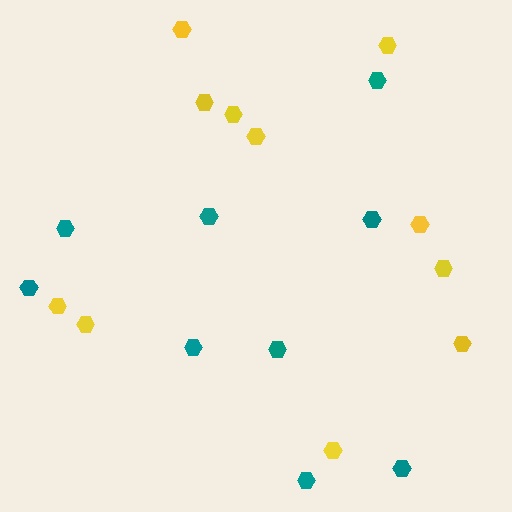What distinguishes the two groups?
There are 2 groups: one group of yellow hexagons (11) and one group of teal hexagons (9).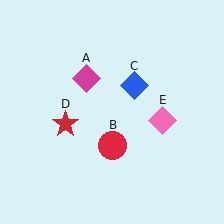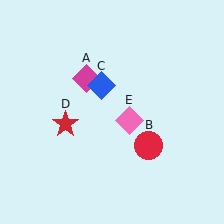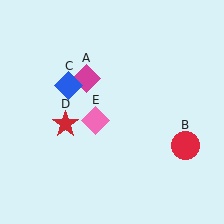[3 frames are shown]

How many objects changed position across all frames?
3 objects changed position: red circle (object B), blue diamond (object C), pink diamond (object E).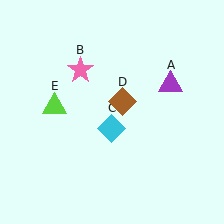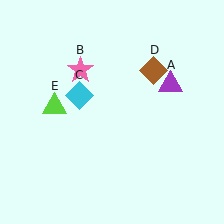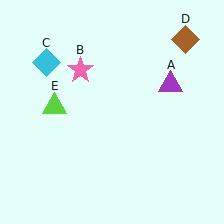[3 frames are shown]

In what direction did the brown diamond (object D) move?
The brown diamond (object D) moved up and to the right.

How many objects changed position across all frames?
2 objects changed position: cyan diamond (object C), brown diamond (object D).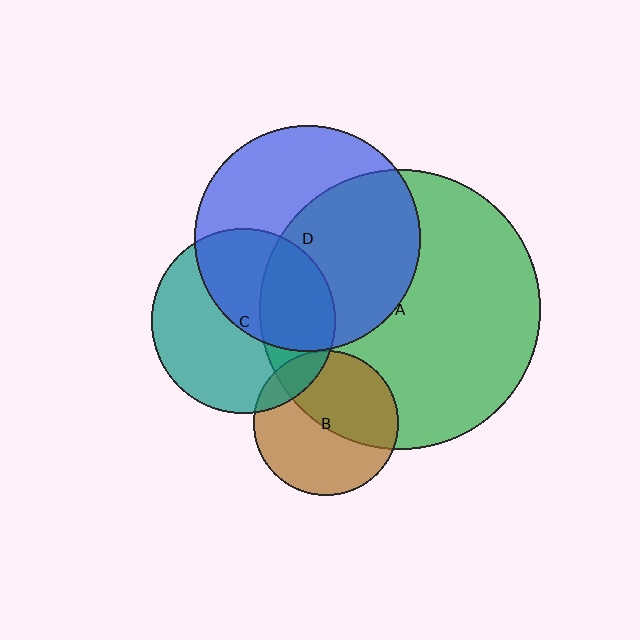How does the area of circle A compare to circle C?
Approximately 2.3 times.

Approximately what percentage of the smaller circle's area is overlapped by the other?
Approximately 15%.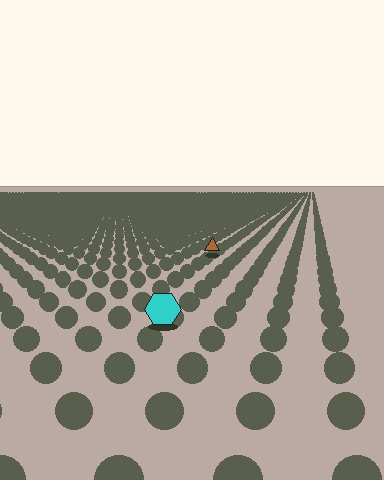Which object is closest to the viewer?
The cyan hexagon is closest. The texture marks near it are larger and more spread out.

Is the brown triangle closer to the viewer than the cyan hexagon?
No. The cyan hexagon is closer — you can tell from the texture gradient: the ground texture is coarser near it.